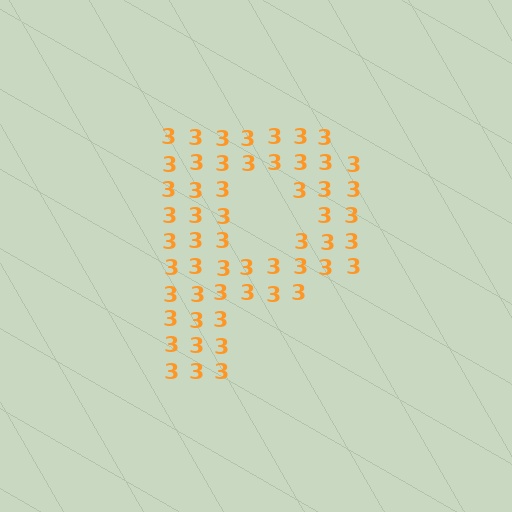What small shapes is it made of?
It is made of small digit 3's.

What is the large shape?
The large shape is the letter P.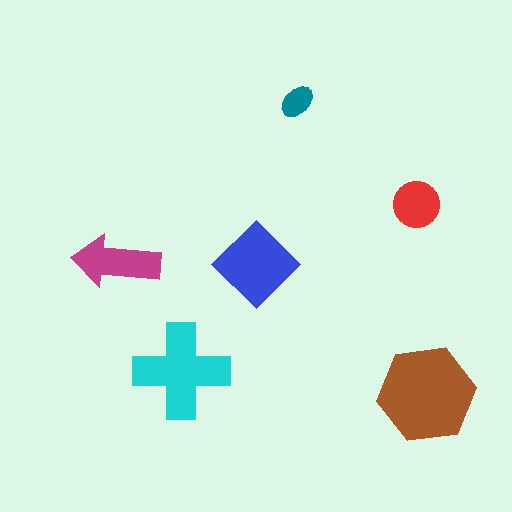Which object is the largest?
The brown hexagon.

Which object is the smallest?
The teal ellipse.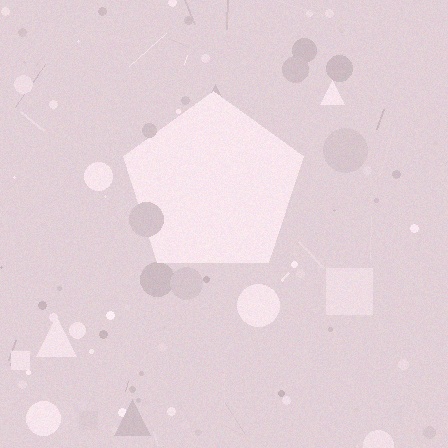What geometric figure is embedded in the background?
A pentagon is embedded in the background.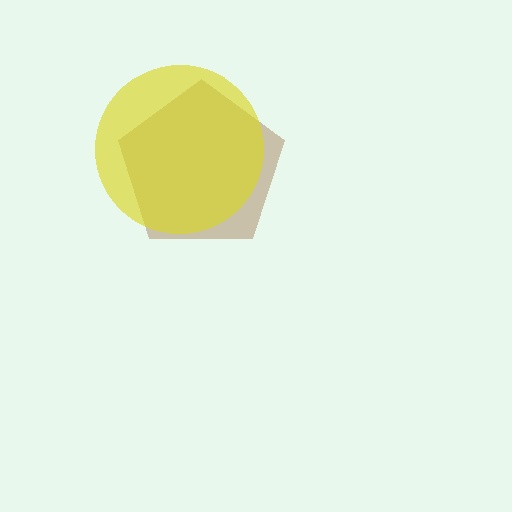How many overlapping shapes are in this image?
There are 2 overlapping shapes in the image.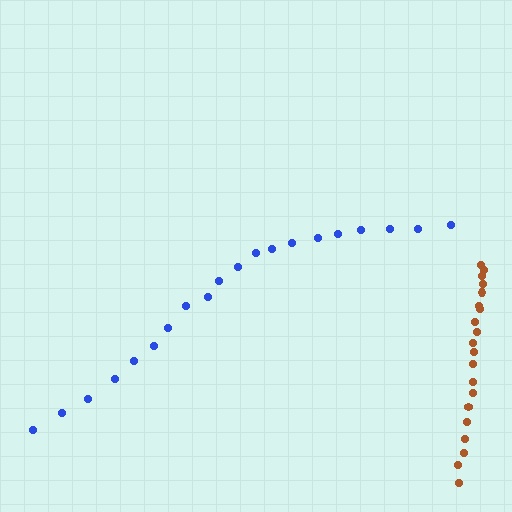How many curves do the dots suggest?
There are 2 distinct paths.